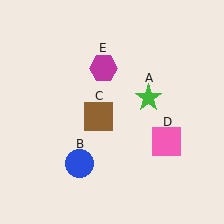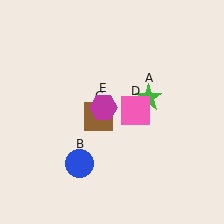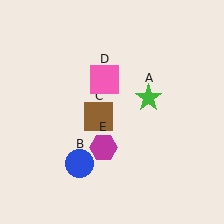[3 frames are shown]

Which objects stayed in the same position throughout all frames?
Green star (object A) and blue circle (object B) and brown square (object C) remained stationary.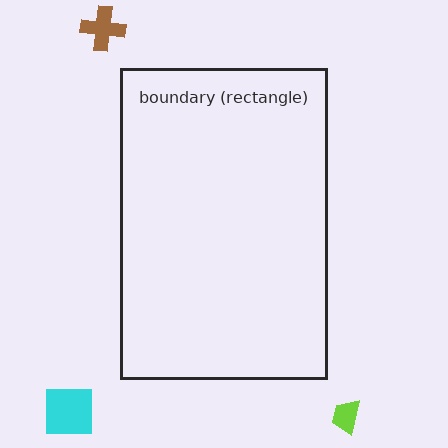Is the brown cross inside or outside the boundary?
Outside.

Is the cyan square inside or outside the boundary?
Outside.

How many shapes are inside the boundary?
0 inside, 3 outside.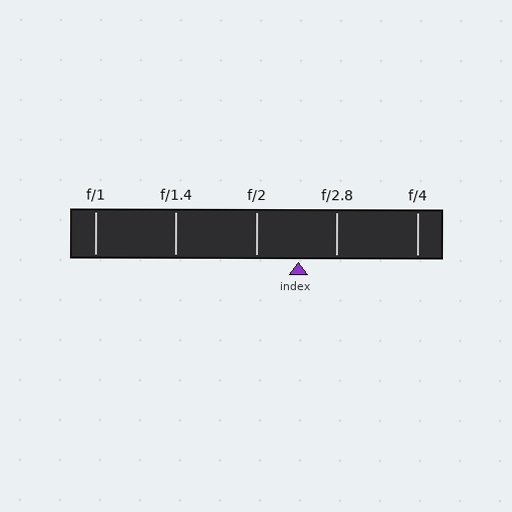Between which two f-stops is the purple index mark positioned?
The index mark is between f/2 and f/2.8.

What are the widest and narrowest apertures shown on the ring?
The widest aperture shown is f/1 and the narrowest is f/4.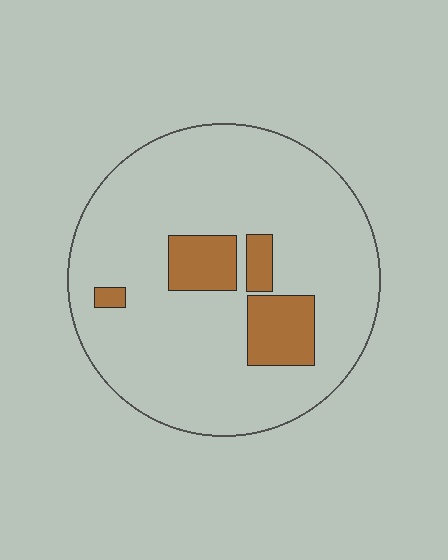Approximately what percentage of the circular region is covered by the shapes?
Approximately 15%.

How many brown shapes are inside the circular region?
4.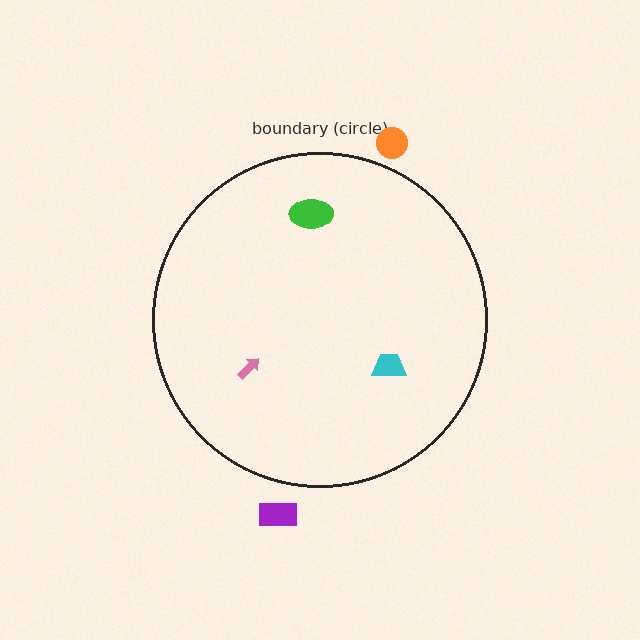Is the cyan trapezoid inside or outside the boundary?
Inside.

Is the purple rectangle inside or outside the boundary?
Outside.